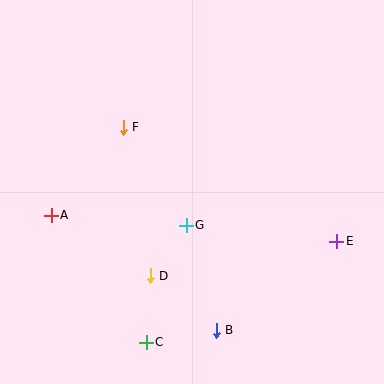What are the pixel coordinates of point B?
Point B is at (216, 330).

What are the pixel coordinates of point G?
Point G is at (186, 225).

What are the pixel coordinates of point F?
Point F is at (123, 127).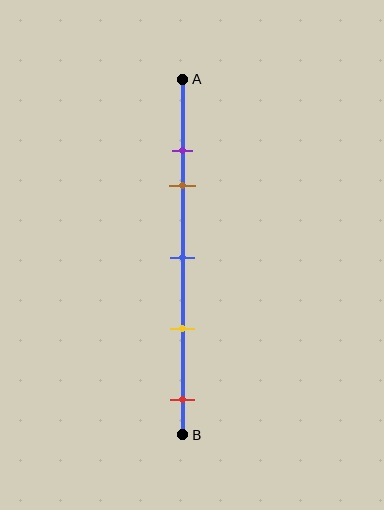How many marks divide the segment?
There are 5 marks dividing the segment.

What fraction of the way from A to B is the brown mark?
The brown mark is approximately 30% (0.3) of the way from A to B.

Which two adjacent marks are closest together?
The purple and brown marks are the closest adjacent pair.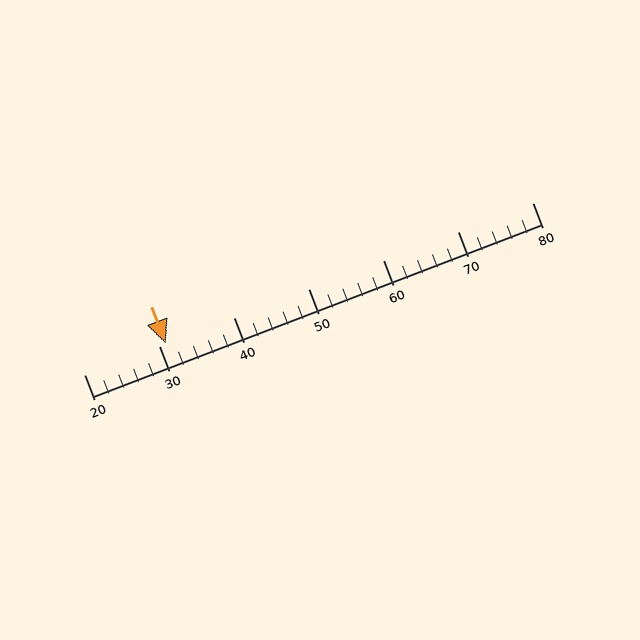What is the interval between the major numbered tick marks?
The major tick marks are spaced 10 units apart.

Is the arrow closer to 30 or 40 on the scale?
The arrow is closer to 30.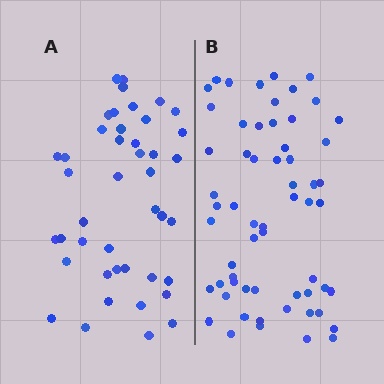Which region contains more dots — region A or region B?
Region B (the right region) has more dots.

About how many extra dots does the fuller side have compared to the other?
Region B has approximately 15 more dots than region A.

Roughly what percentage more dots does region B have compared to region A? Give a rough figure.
About 40% more.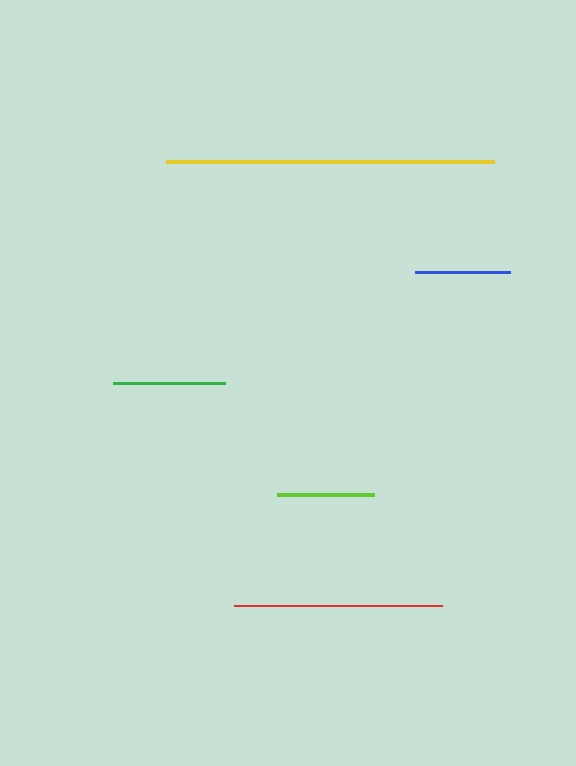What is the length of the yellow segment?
The yellow segment is approximately 328 pixels long.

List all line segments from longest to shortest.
From longest to shortest: yellow, red, green, lime, blue.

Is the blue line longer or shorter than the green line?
The green line is longer than the blue line.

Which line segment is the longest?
The yellow line is the longest at approximately 328 pixels.